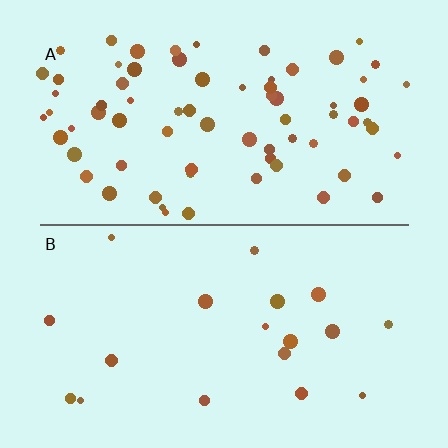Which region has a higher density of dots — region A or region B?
A (the top).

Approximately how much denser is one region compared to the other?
Approximately 3.8× — region A over region B.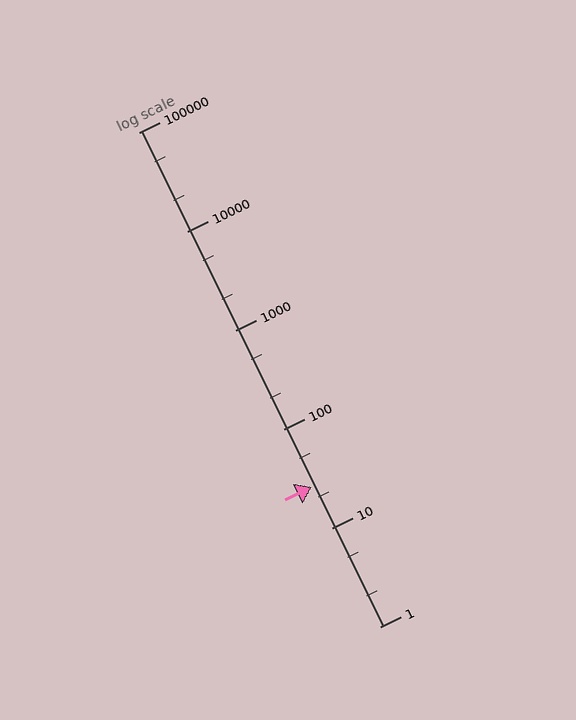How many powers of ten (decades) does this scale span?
The scale spans 5 decades, from 1 to 100000.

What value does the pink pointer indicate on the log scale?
The pointer indicates approximately 26.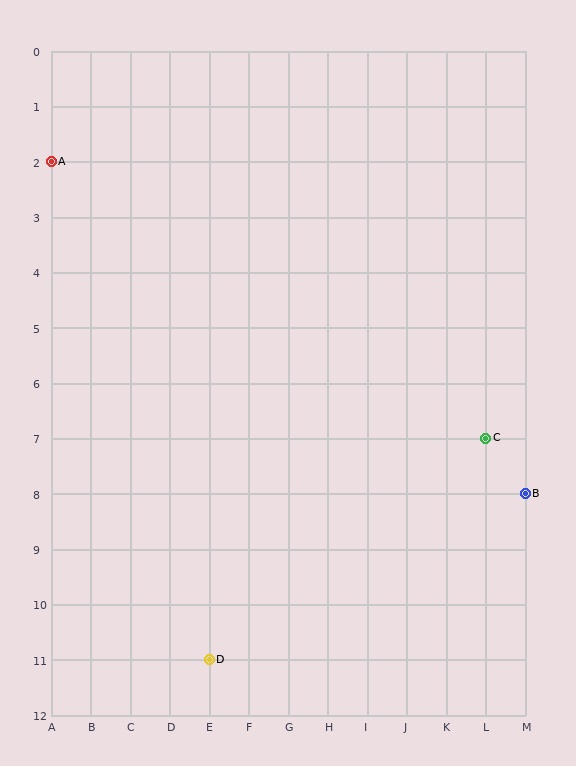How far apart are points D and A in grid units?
Points D and A are 4 columns and 9 rows apart (about 9.8 grid units diagonally).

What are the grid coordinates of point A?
Point A is at grid coordinates (A, 2).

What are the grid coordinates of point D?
Point D is at grid coordinates (E, 11).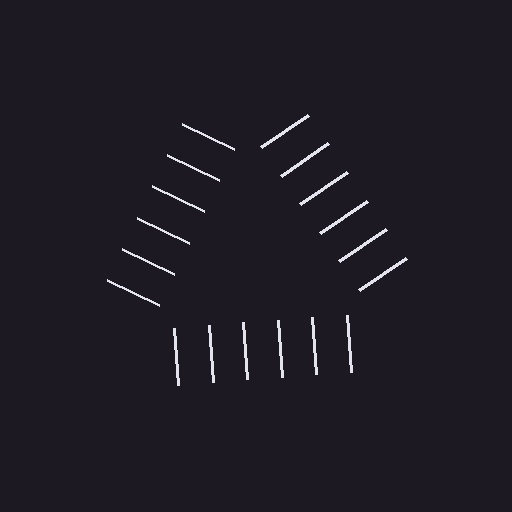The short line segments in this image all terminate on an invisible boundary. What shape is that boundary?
An illusory triangle — the line segments terminate on its edges but no continuous stroke is drawn.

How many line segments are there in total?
18 — 6 along each of the 3 edges.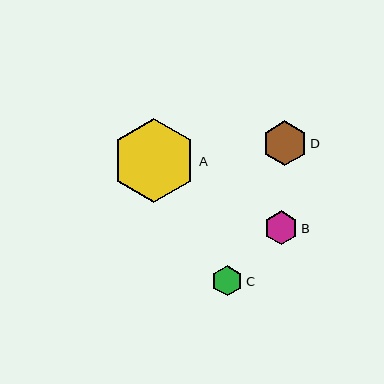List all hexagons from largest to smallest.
From largest to smallest: A, D, B, C.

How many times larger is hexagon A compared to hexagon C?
Hexagon A is approximately 2.7 times the size of hexagon C.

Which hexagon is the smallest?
Hexagon C is the smallest with a size of approximately 31 pixels.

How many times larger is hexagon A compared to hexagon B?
Hexagon A is approximately 2.5 times the size of hexagon B.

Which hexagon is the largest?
Hexagon A is the largest with a size of approximately 84 pixels.